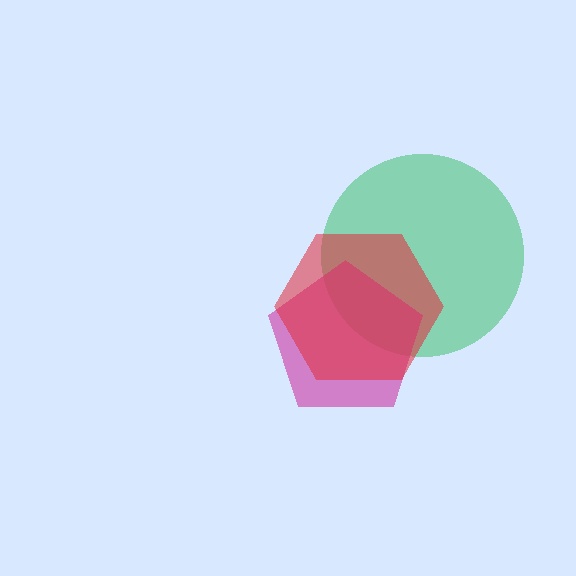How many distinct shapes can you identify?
There are 3 distinct shapes: a green circle, a magenta pentagon, a red hexagon.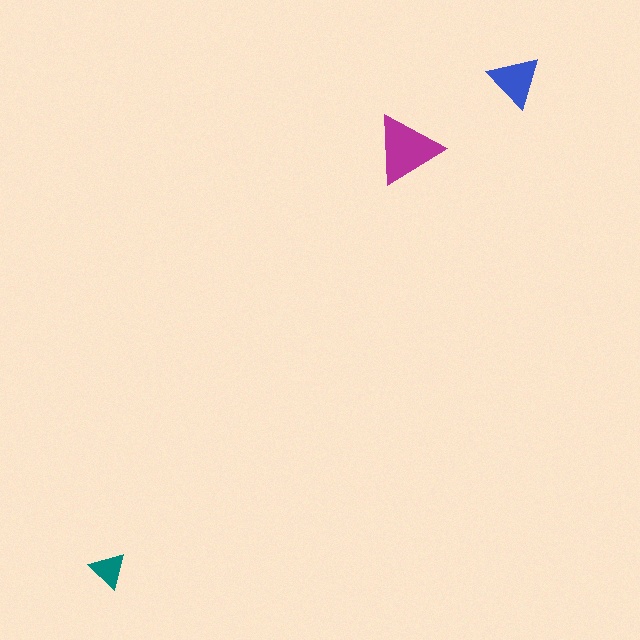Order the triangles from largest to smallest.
the magenta one, the blue one, the teal one.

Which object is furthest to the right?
The blue triangle is rightmost.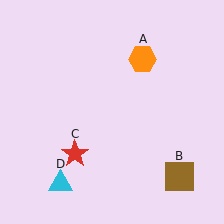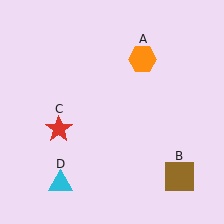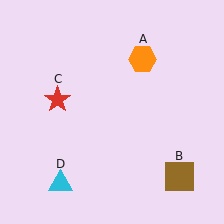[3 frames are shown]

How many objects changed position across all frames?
1 object changed position: red star (object C).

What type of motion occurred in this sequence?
The red star (object C) rotated clockwise around the center of the scene.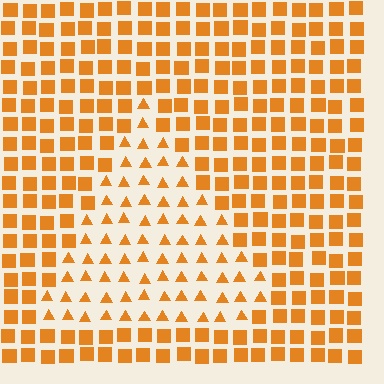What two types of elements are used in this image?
The image uses triangles inside the triangle region and squares outside it.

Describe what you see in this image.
The image is filled with small orange elements arranged in a uniform grid. A triangle-shaped region contains triangles, while the surrounding area contains squares. The boundary is defined purely by the change in element shape.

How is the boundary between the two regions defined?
The boundary is defined by a change in element shape: triangles inside vs. squares outside. All elements share the same color and spacing.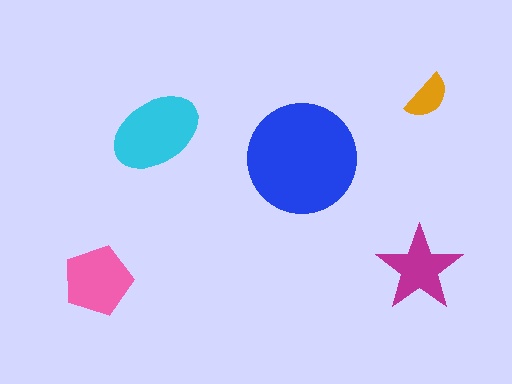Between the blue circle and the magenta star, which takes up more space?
The blue circle.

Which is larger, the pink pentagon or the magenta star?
The pink pentagon.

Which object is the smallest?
The orange semicircle.